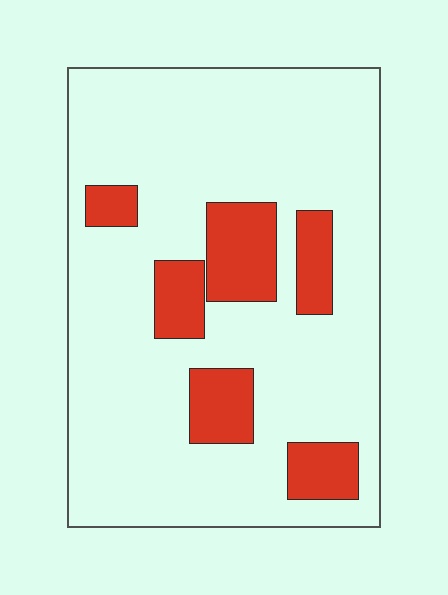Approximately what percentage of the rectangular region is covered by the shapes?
Approximately 20%.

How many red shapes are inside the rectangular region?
6.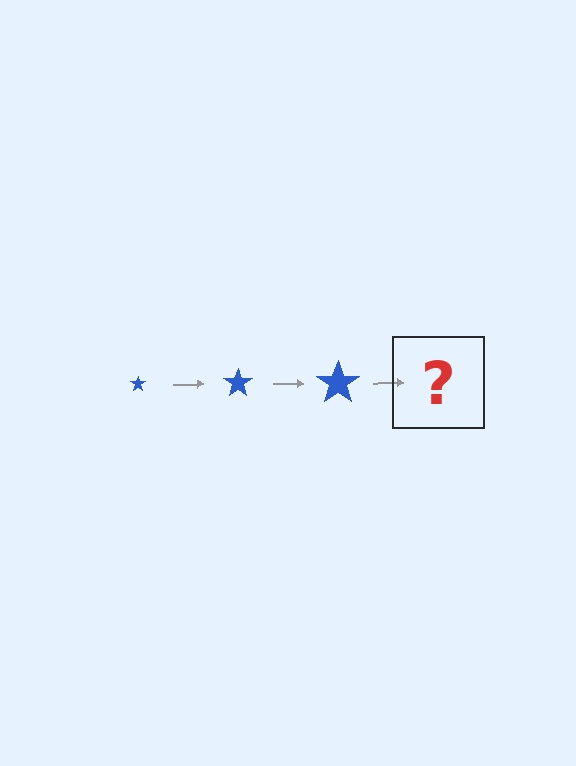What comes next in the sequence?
The next element should be a blue star, larger than the previous one.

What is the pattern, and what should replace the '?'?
The pattern is that the star gets progressively larger each step. The '?' should be a blue star, larger than the previous one.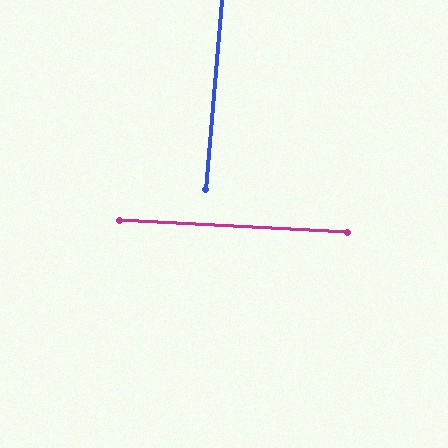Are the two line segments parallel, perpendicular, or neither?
Perpendicular — they meet at approximately 88°.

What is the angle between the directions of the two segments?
Approximately 88 degrees.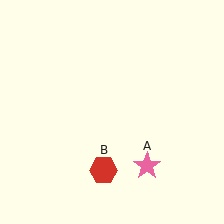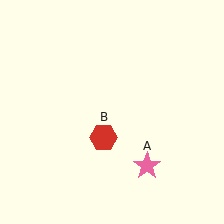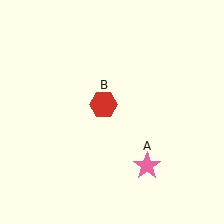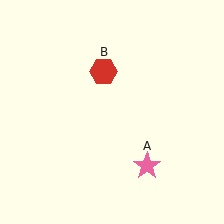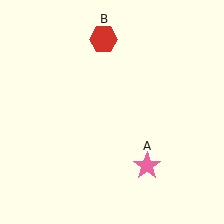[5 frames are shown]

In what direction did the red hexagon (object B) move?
The red hexagon (object B) moved up.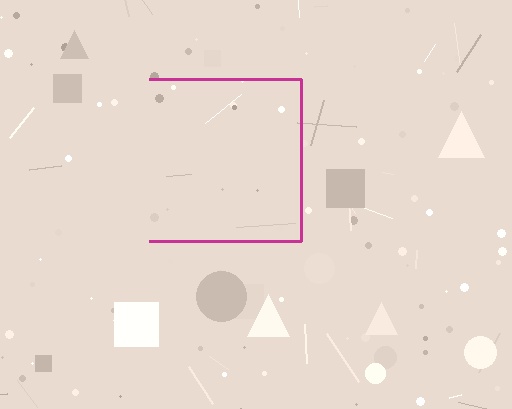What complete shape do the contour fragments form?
The contour fragments form a square.